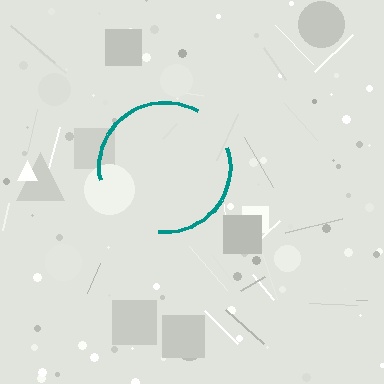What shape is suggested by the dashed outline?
The dashed outline suggests a circle.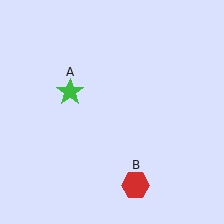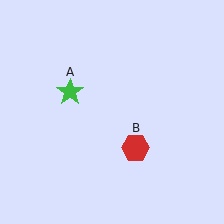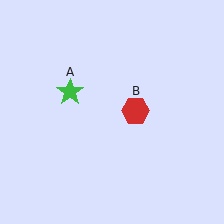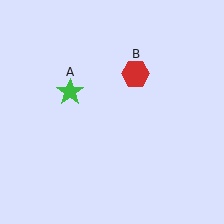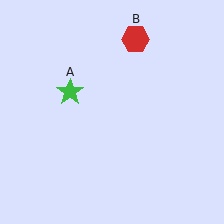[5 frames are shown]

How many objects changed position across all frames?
1 object changed position: red hexagon (object B).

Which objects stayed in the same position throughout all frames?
Green star (object A) remained stationary.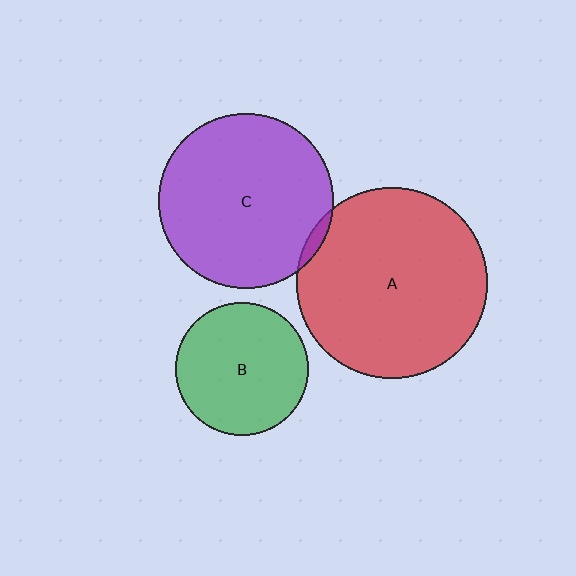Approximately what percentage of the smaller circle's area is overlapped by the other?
Approximately 5%.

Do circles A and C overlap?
Yes.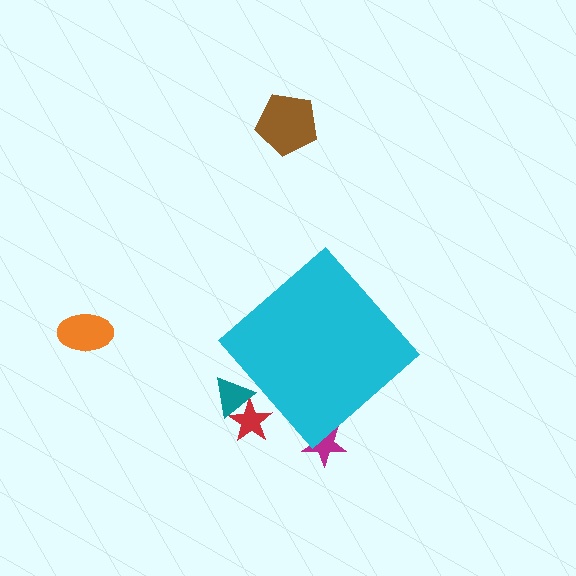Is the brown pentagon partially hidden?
No, the brown pentagon is fully visible.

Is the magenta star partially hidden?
Yes, the magenta star is partially hidden behind the cyan diamond.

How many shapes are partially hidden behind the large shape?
3 shapes are partially hidden.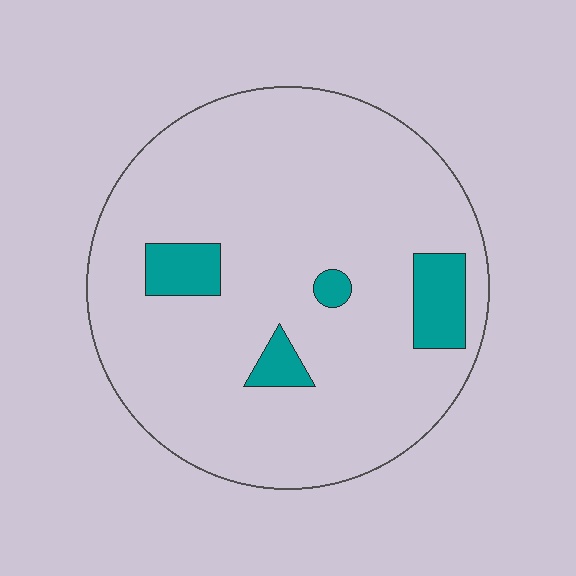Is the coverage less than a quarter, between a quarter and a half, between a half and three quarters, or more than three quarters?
Less than a quarter.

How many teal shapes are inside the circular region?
4.